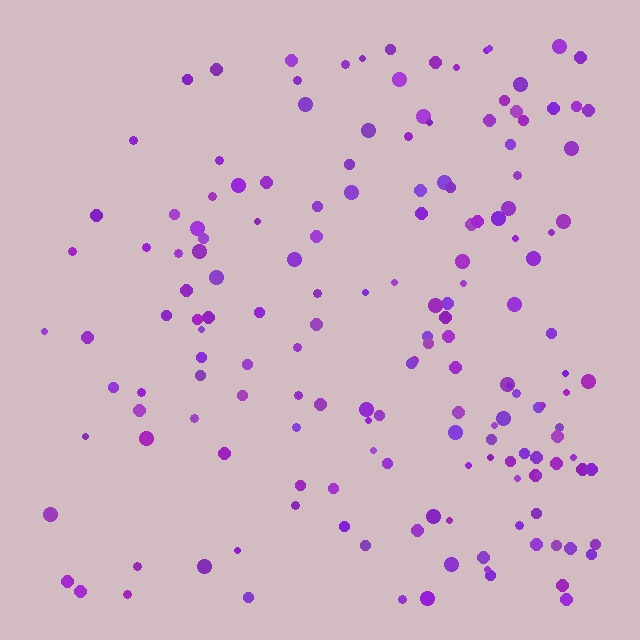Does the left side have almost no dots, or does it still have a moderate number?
Still a moderate number, just noticeably fewer than the right.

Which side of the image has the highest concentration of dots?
The right.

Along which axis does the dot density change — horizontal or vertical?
Horizontal.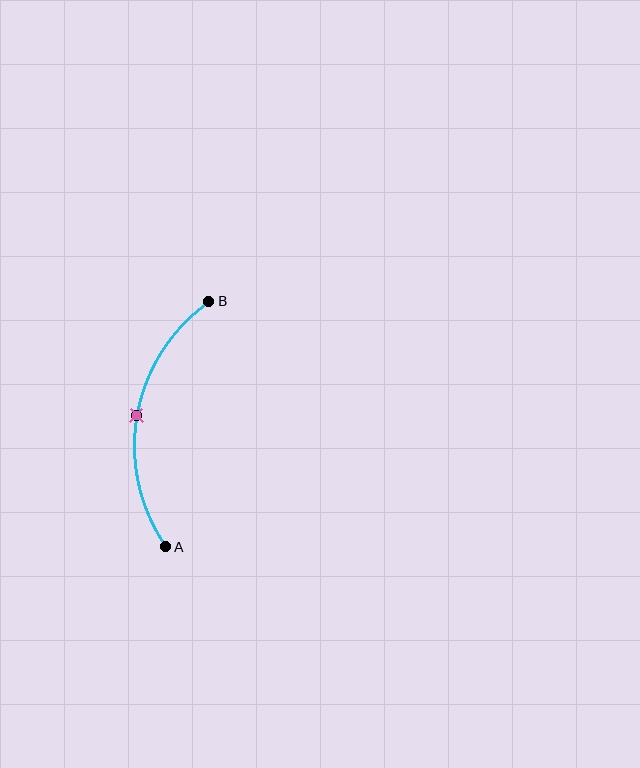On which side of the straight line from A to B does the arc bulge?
The arc bulges to the left of the straight line connecting A and B.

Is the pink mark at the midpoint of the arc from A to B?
Yes. The pink mark lies on the arc at equal arc-length from both A and B — it is the arc midpoint.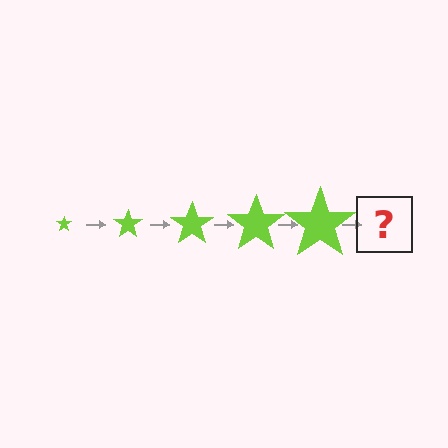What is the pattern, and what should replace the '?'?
The pattern is that the star gets progressively larger each step. The '?' should be a lime star, larger than the previous one.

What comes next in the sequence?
The next element should be a lime star, larger than the previous one.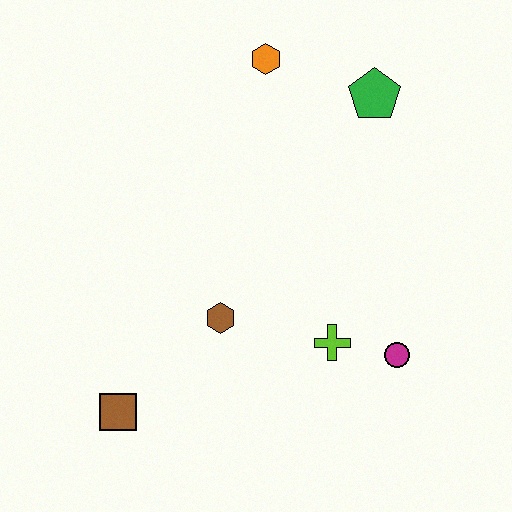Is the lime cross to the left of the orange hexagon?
No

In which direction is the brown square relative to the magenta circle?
The brown square is to the left of the magenta circle.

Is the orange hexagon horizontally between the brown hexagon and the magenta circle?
Yes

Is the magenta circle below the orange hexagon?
Yes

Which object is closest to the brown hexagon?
The lime cross is closest to the brown hexagon.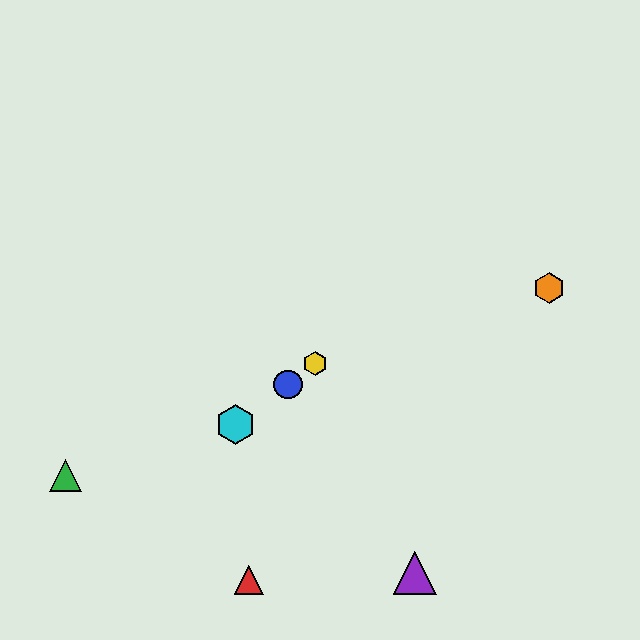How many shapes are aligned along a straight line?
3 shapes (the blue circle, the yellow hexagon, the cyan hexagon) are aligned along a straight line.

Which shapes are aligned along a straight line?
The blue circle, the yellow hexagon, the cyan hexagon are aligned along a straight line.